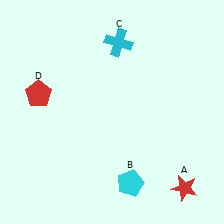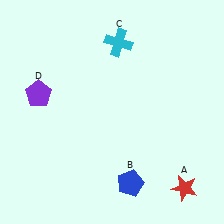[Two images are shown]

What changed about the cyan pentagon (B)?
In Image 1, B is cyan. In Image 2, it changed to blue.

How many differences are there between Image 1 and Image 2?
There are 2 differences between the two images.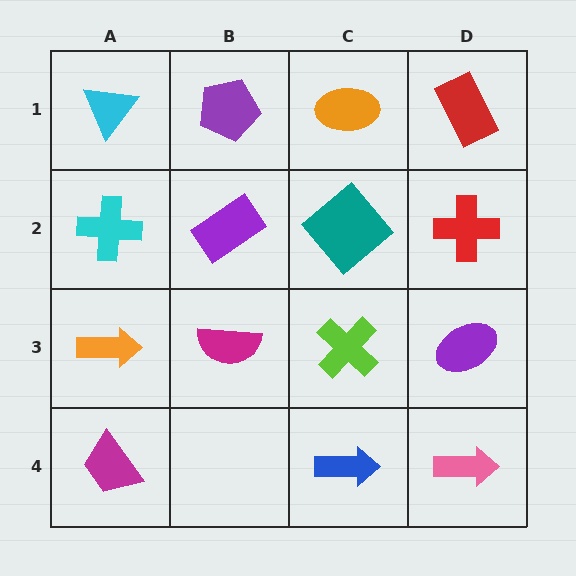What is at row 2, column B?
A purple rectangle.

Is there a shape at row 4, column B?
No, that cell is empty.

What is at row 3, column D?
A purple ellipse.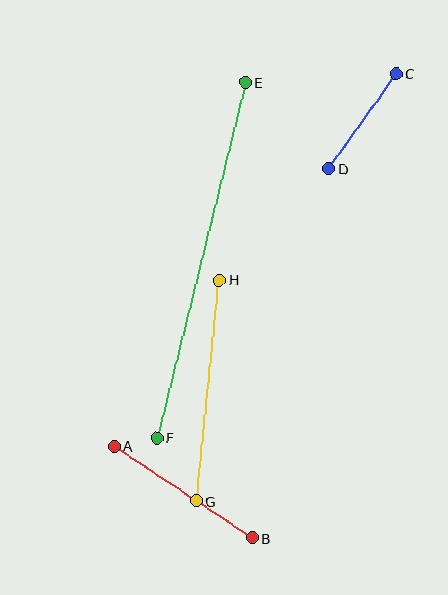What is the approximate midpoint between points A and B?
The midpoint is at approximately (183, 492) pixels.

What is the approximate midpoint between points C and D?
The midpoint is at approximately (362, 121) pixels.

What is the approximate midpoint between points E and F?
The midpoint is at approximately (201, 260) pixels.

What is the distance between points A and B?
The distance is approximately 165 pixels.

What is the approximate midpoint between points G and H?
The midpoint is at approximately (208, 390) pixels.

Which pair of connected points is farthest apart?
Points E and F are farthest apart.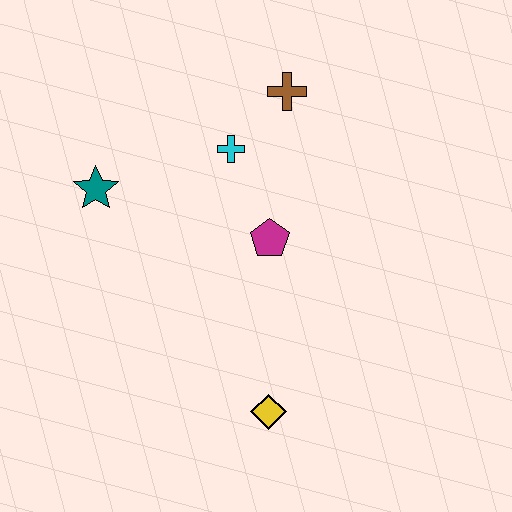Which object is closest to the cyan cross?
The brown cross is closest to the cyan cross.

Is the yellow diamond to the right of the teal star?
Yes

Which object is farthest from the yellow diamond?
The brown cross is farthest from the yellow diamond.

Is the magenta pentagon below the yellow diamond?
No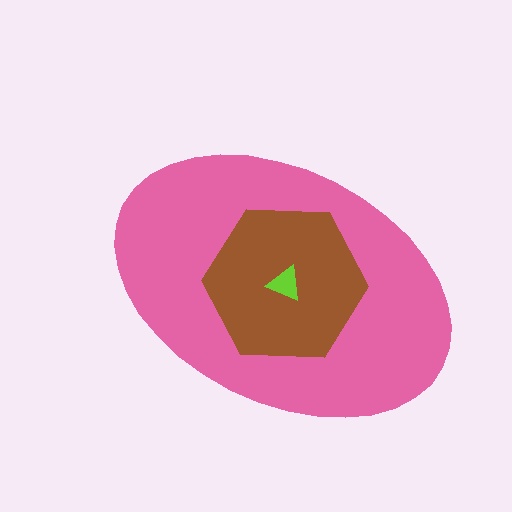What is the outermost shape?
The pink ellipse.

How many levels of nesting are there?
3.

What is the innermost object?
The lime triangle.